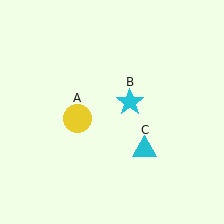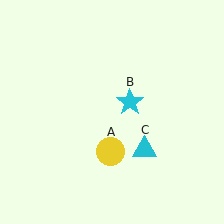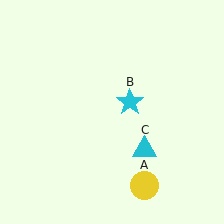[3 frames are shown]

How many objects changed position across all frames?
1 object changed position: yellow circle (object A).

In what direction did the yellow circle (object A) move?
The yellow circle (object A) moved down and to the right.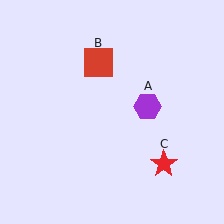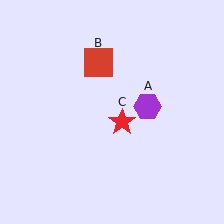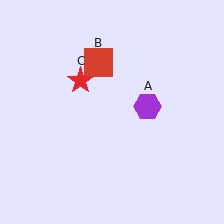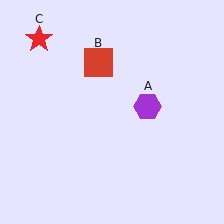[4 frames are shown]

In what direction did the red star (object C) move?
The red star (object C) moved up and to the left.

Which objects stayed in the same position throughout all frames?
Purple hexagon (object A) and red square (object B) remained stationary.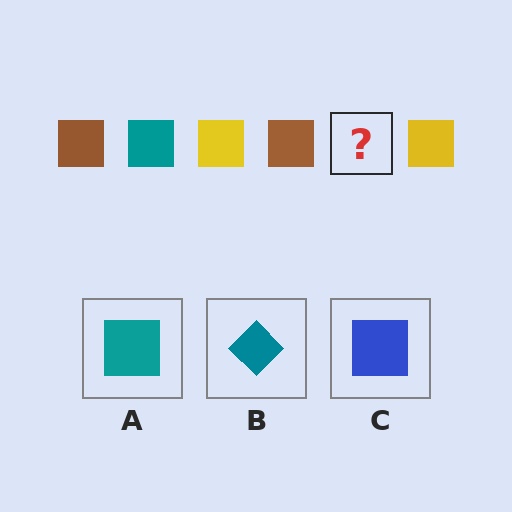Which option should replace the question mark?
Option A.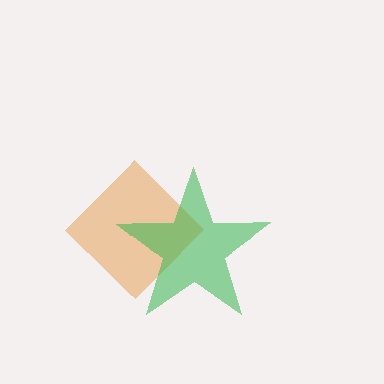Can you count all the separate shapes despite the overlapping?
Yes, there are 2 separate shapes.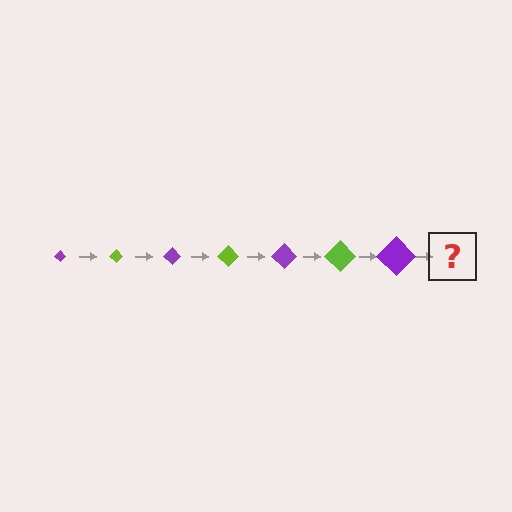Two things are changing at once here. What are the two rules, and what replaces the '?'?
The two rules are that the diamond grows larger each step and the color cycles through purple and lime. The '?' should be a lime diamond, larger than the previous one.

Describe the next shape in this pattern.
It should be a lime diamond, larger than the previous one.